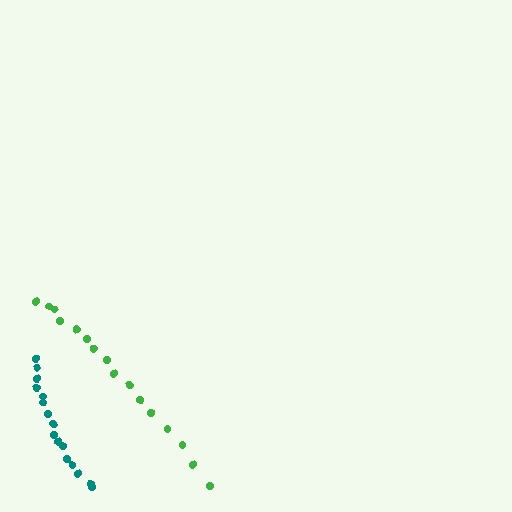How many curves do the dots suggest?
There are 2 distinct paths.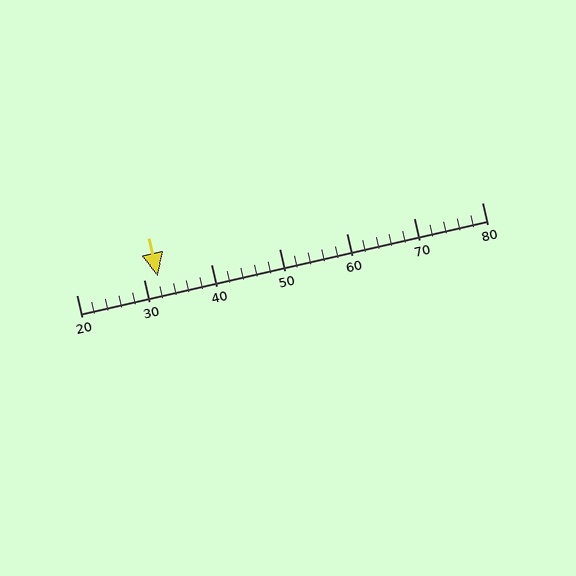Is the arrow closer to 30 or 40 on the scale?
The arrow is closer to 30.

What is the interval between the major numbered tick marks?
The major tick marks are spaced 10 units apart.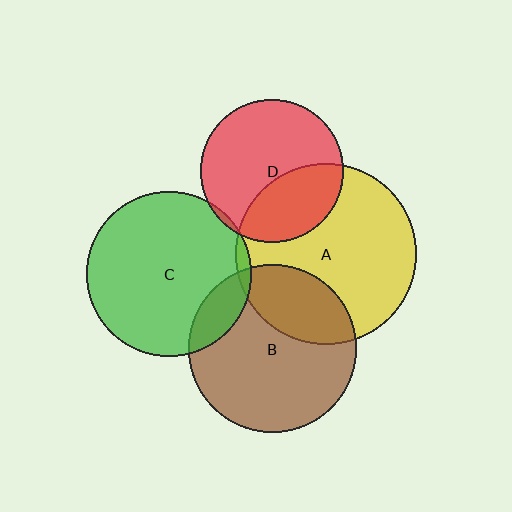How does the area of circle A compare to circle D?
Approximately 1.6 times.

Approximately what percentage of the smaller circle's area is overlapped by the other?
Approximately 5%.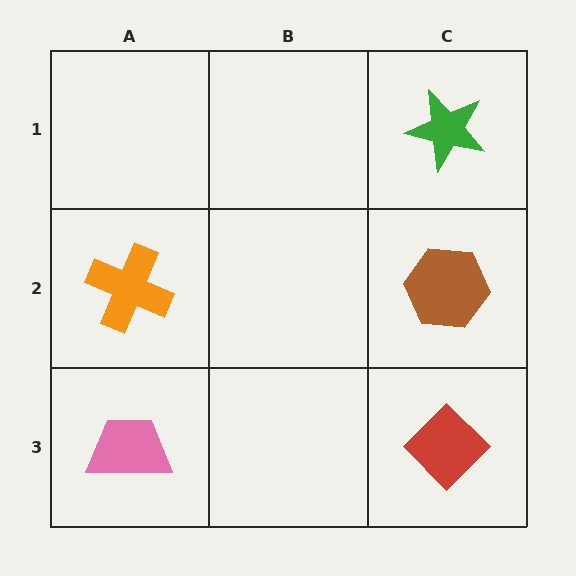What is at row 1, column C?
A green star.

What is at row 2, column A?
An orange cross.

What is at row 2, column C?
A brown hexagon.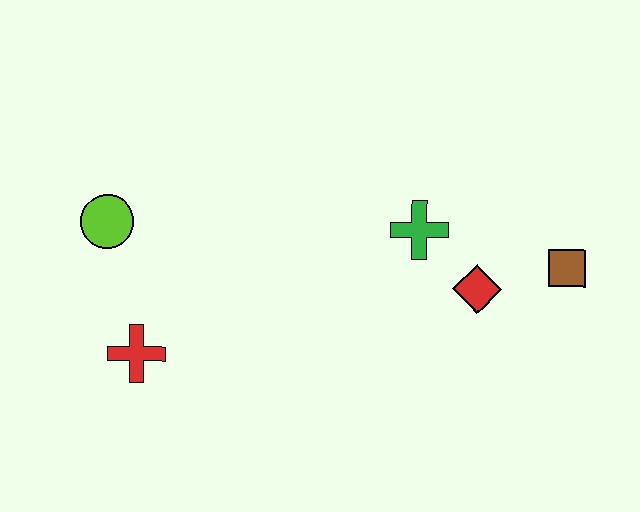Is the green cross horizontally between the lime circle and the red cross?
No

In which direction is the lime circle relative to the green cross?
The lime circle is to the left of the green cross.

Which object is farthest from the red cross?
The brown square is farthest from the red cross.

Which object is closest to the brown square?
The red diamond is closest to the brown square.